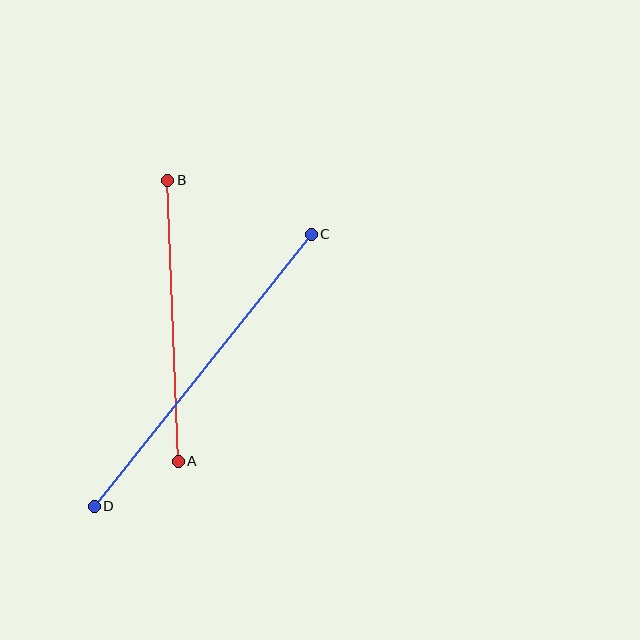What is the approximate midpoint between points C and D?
The midpoint is at approximately (203, 370) pixels.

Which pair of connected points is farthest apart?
Points C and D are farthest apart.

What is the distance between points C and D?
The distance is approximately 348 pixels.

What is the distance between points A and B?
The distance is approximately 281 pixels.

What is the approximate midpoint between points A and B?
The midpoint is at approximately (173, 321) pixels.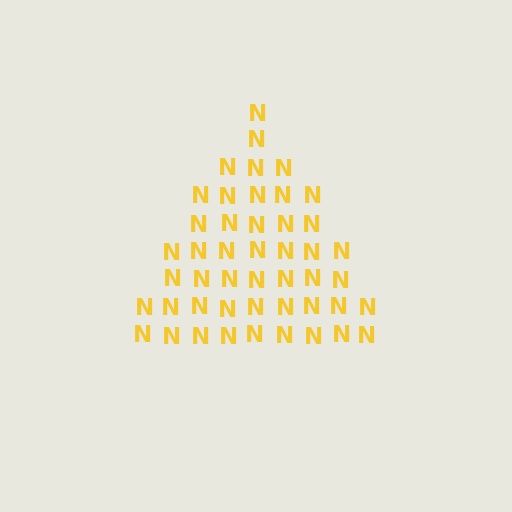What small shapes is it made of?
It is made of small letter N's.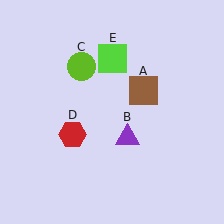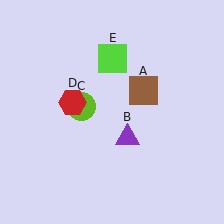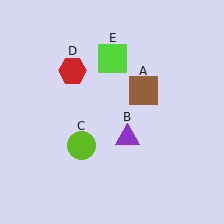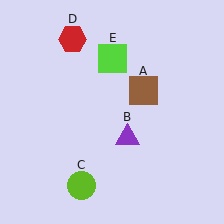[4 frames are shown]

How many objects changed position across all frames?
2 objects changed position: lime circle (object C), red hexagon (object D).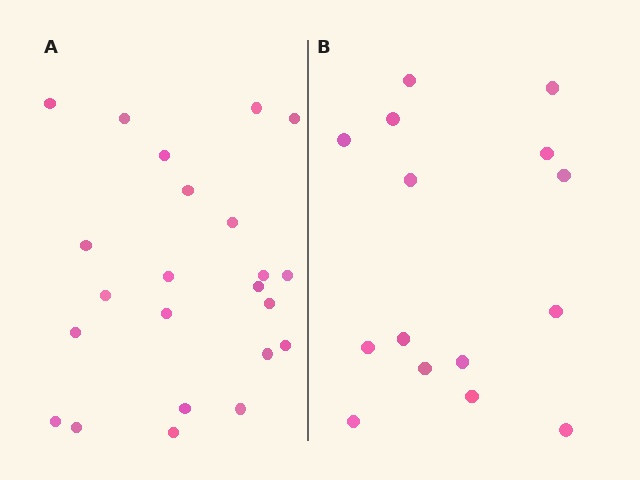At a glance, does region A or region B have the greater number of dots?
Region A (the left region) has more dots.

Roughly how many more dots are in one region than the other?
Region A has roughly 8 or so more dots than region B.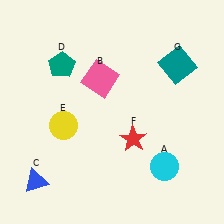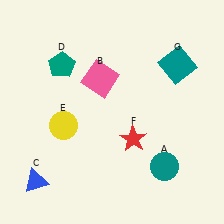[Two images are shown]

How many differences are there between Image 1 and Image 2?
There is 1 difference between the two images.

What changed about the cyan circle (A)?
In Image 1, A is cyan. In Image 2, it changed to teal.